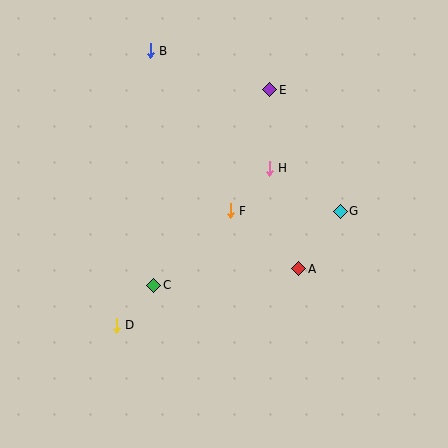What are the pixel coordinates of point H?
Point H is at (269, 168).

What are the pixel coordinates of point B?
Point B is at (150, 51).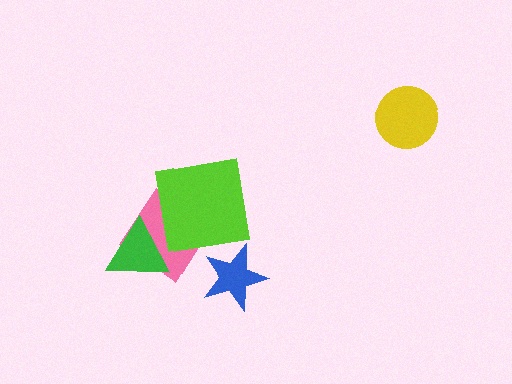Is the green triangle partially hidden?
No, no other shape covers it.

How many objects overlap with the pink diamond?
2 objects overlap with the pink diamond.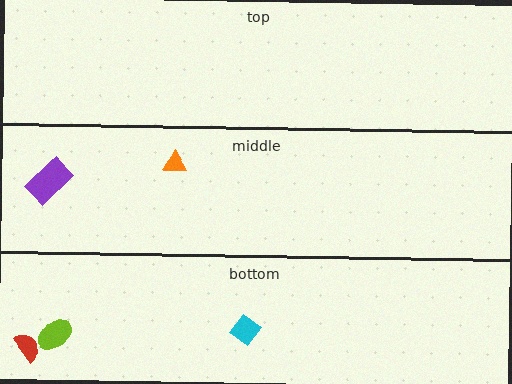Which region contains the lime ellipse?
The bottom region.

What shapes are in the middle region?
The orange triangle, the purple rectangle.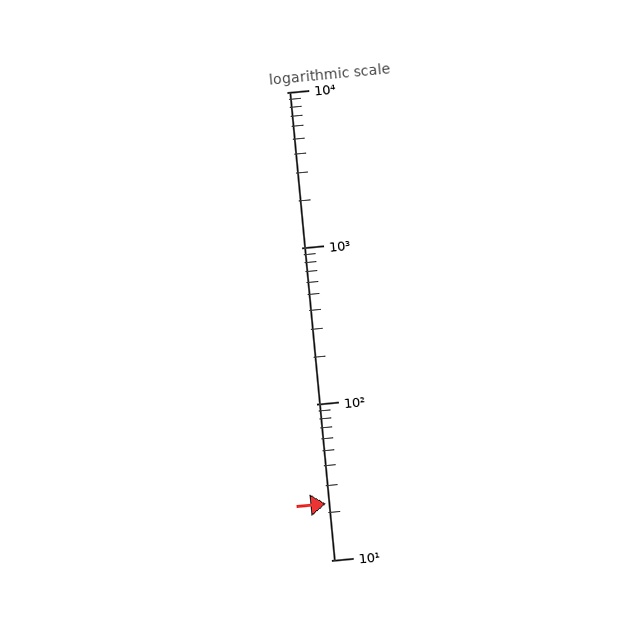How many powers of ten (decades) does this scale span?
The scale spans 3 decades, from 10 to 10000.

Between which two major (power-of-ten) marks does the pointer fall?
The pointer is between 10 and 100.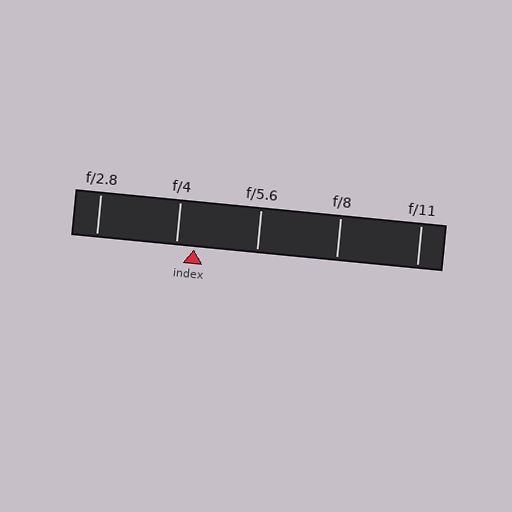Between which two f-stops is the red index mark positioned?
The index mark is between f/4 and f/5.6.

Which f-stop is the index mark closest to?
The index mark is closest to f/4.